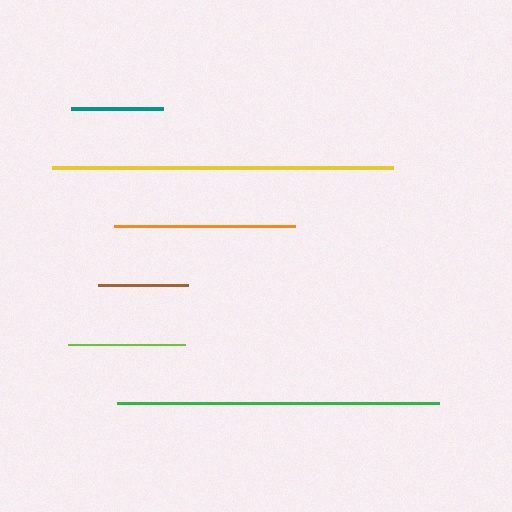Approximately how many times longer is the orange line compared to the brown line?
The orange line is approximately 2.0 times the length of the brown line.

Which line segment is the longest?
The yellow line is the longest at approximately 341 pixels.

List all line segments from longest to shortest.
From longest to shortest: yellow, green, orange, lime, teal, brown.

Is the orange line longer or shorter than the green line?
The green line is longer than the orange line.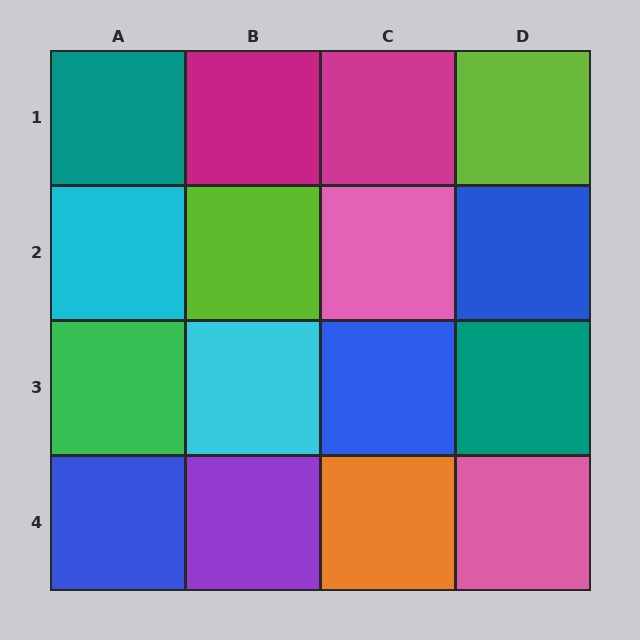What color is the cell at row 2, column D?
Blue.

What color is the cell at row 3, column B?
Cyan.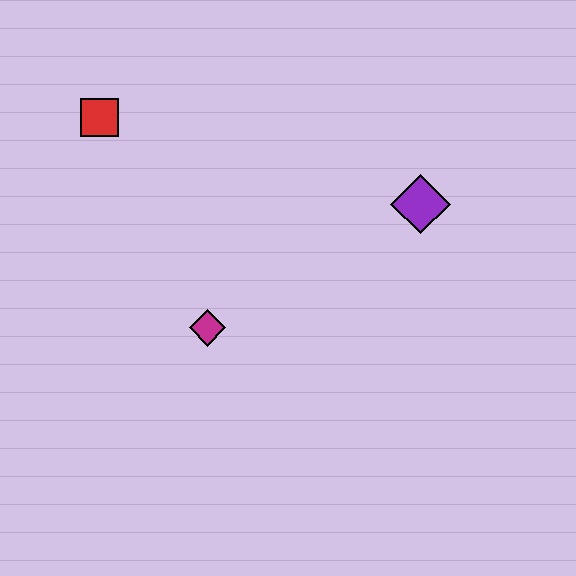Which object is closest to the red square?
The magenta diamond is closest to the red square.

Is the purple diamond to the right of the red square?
Yes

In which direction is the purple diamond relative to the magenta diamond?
The purple diamond is to the right of the magenta diamond.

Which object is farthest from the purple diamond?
The red square is farthest from the purple diamond.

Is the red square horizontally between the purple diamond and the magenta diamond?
No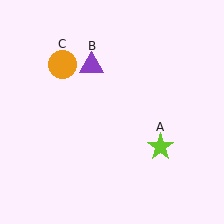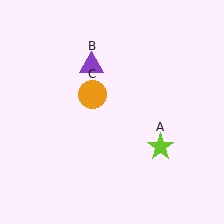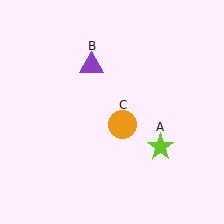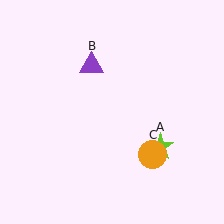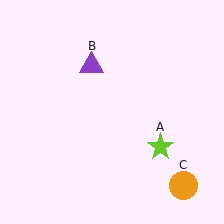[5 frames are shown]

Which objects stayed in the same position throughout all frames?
Lime star (object A) and purple triangle (object B) remained stationary.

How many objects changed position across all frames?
1 object changed position: orange circle (object C).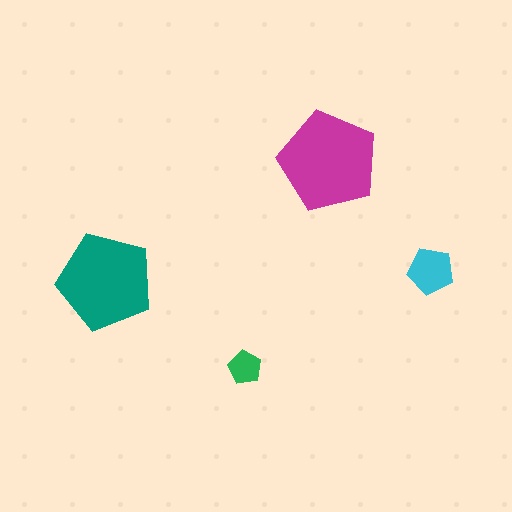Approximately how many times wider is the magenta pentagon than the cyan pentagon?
About 2 times wider.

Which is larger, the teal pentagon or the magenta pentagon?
The magenta one.